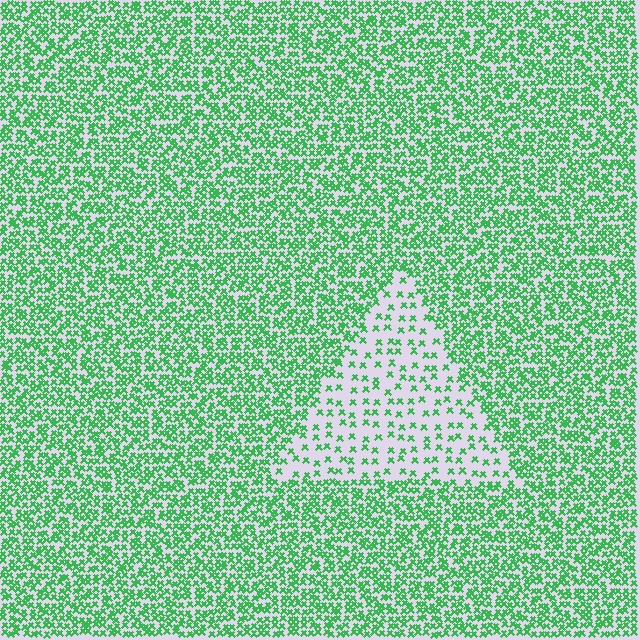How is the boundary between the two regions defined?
The boundary is defined by a change in element density (approximately 2.8x ratio). All elements are the same color, size, and shape.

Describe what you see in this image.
The image contains small green elements arranged at two different densities. A triangle-shaped region is visible where the elements are less densely packed than the surrounding area.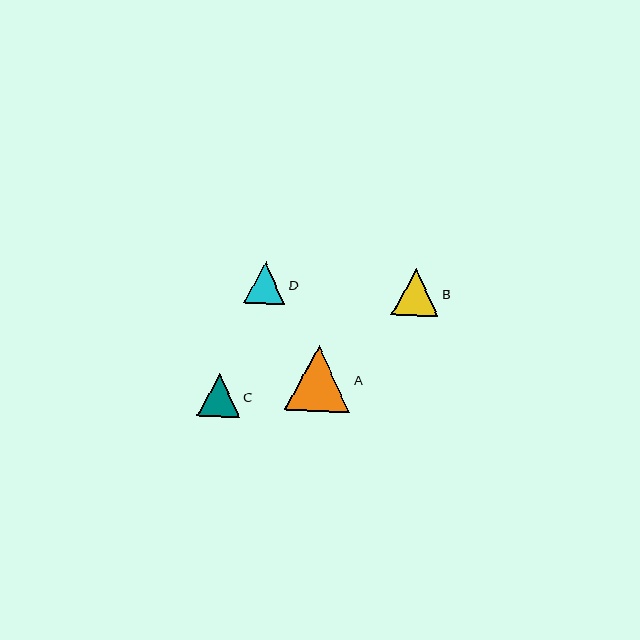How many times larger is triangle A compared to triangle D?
Triangle A is approximately 1.6 times the size of triangle D.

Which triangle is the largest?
Triangle A is the largest with a size of approximately 65 pixels.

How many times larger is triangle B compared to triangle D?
Triangle B is approximately 1.2 times the size of triangle D.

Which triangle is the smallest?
Triangle D is the smallest with a size of approximately 41 pixels.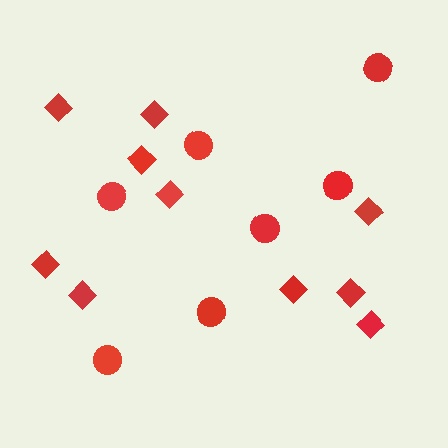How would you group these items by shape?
There are 2 groups: one group of circles (7) and one group of diamonds (10).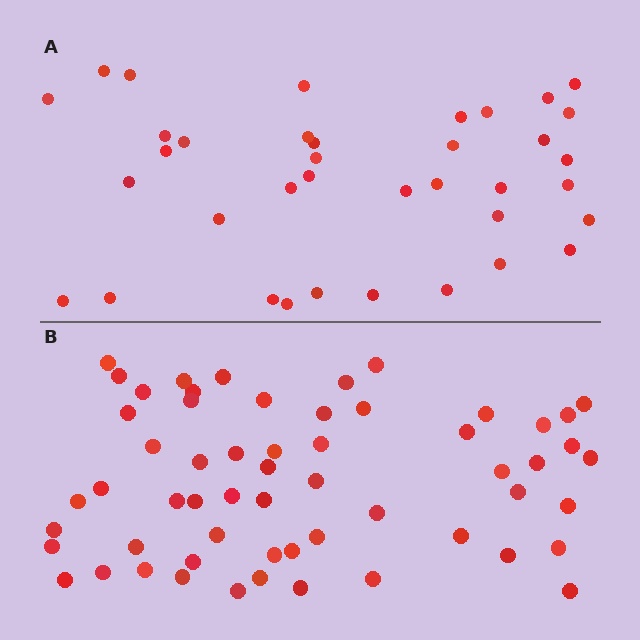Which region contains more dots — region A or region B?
Region B (the bottom region) has more dots.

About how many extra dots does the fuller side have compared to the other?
Region B has approximately 20 more dots than region A.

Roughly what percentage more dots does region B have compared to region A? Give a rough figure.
About 55% more.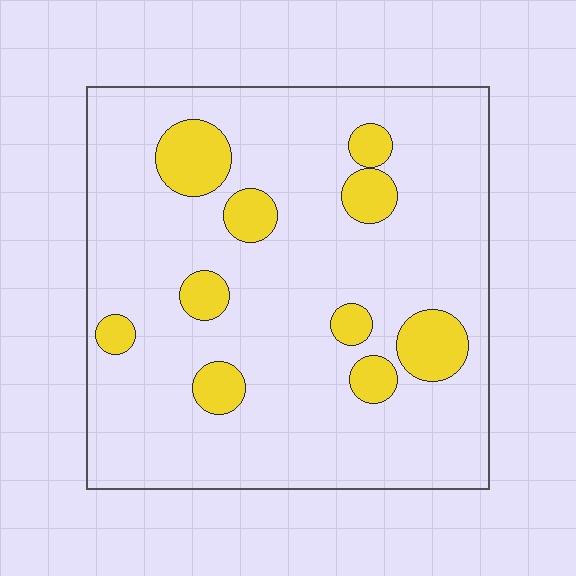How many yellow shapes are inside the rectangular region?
10.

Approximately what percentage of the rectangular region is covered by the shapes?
Approximately 15%.